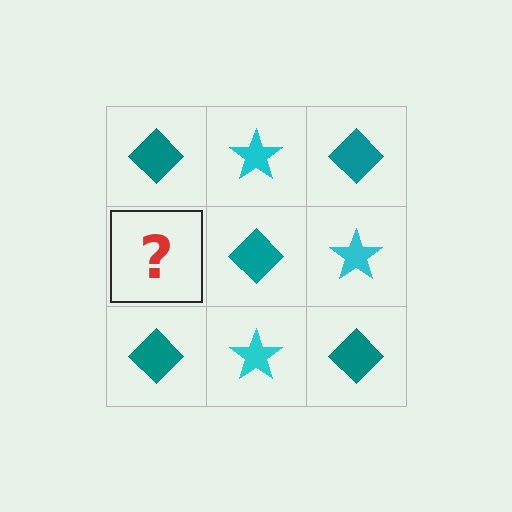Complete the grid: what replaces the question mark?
The question mark should be replaced with a cyan star.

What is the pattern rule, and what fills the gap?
The rule is that it alternates teal diamond and cyan star in a checkerboard pattern. The gap should be filled with a cyan star.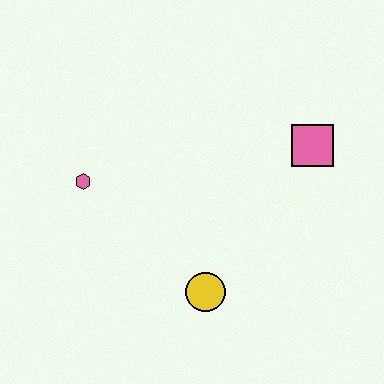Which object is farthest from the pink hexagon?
The pink square is farthest from the pink hexagon.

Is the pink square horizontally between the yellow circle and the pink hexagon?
No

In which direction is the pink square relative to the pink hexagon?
The pink square is to the right of the pink hexagon.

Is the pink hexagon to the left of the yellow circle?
Yes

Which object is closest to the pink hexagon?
The yellow circle is closest to the pink hexagon.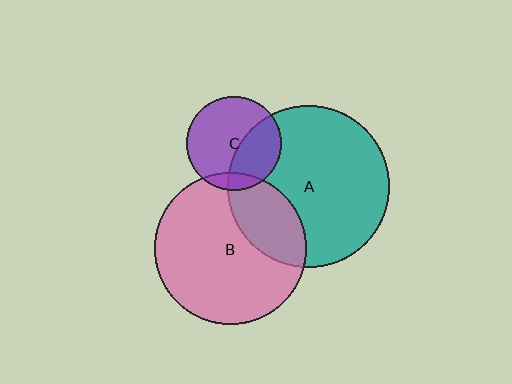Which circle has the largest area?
Circle A (teal).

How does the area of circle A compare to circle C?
Approximately 2.9 times.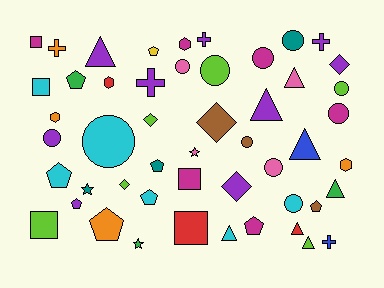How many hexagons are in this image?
There are 4 hexagons.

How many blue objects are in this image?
There are 2 blue objects.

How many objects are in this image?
There are 50 objects.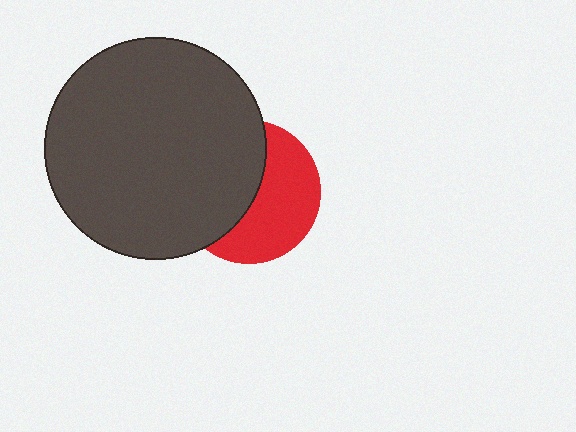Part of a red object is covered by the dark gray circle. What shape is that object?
It is a circle.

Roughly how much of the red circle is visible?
About half of it is visible (roughly 50%).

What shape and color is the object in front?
The object in front is a dark gray circle.